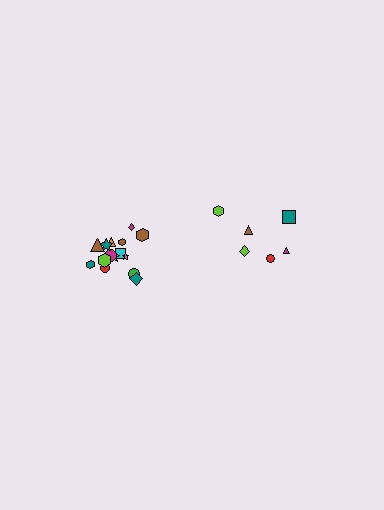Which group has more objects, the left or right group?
The left group.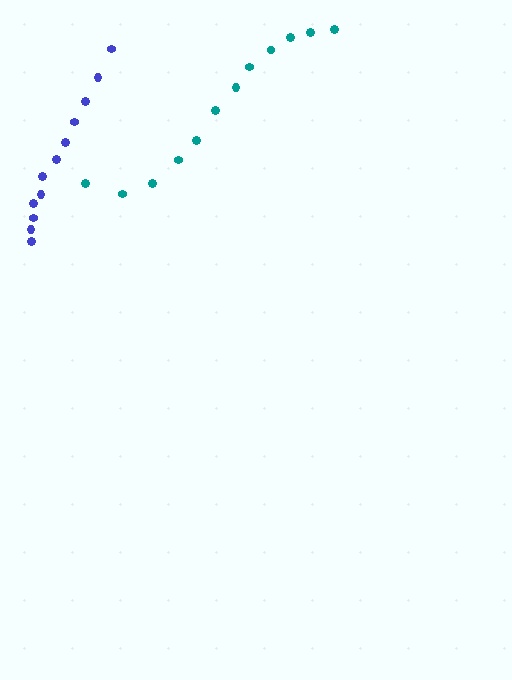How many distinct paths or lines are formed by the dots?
There are 2 distinct paths.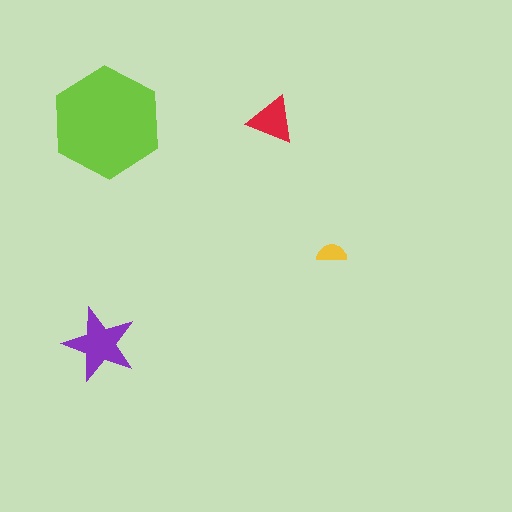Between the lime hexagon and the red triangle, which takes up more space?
The lime hexagon.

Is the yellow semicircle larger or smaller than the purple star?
Smaller.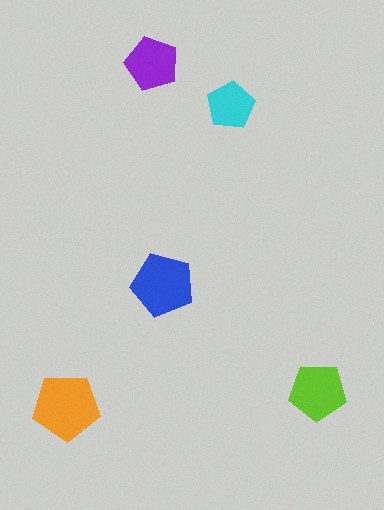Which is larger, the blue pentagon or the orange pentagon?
The orange one.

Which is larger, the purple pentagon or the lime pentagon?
The lime one.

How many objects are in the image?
There are 5 objects in the image.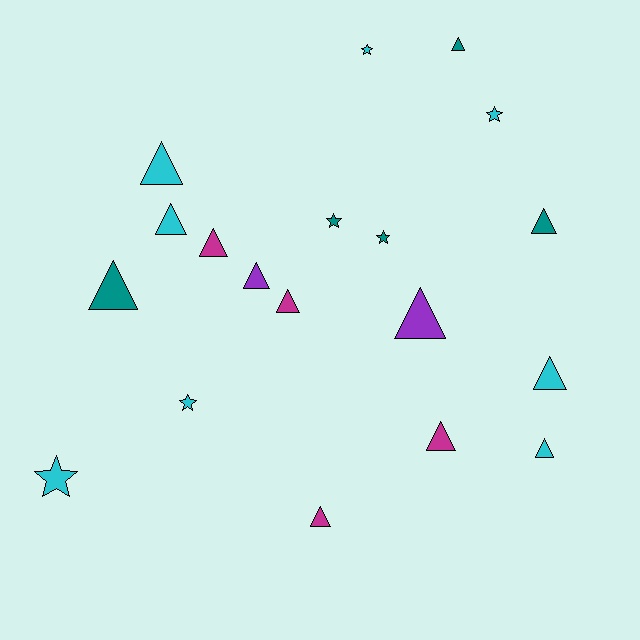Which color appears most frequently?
Cyan, with 8 objects.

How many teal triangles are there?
There are 3 teal triangles.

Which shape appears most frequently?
Triangle, with 13 objects.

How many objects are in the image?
There are 19 objects.